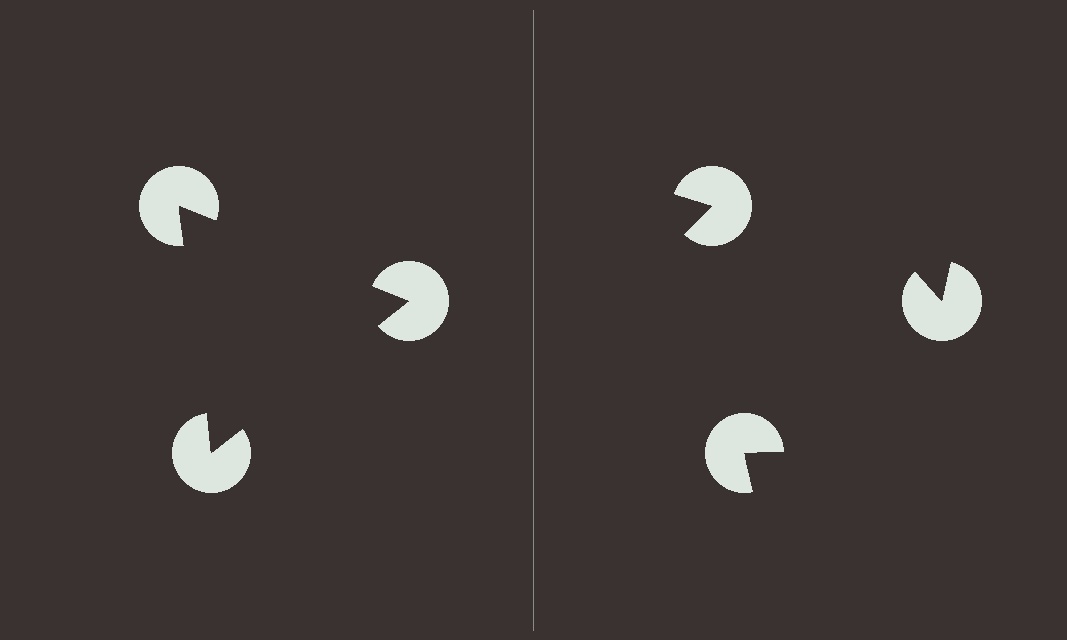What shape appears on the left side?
An illusory triangle.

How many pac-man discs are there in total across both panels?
6 — 3 on each side.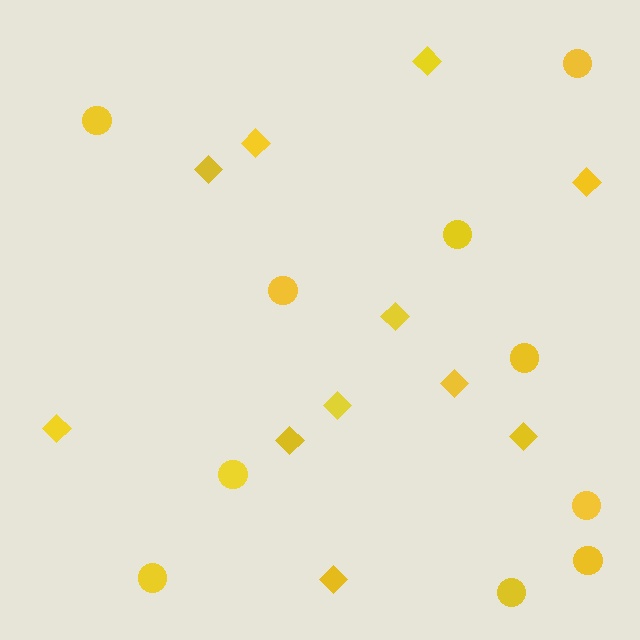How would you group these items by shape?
There are 2 groups: one group of circles (10) and one group of diamonds (11).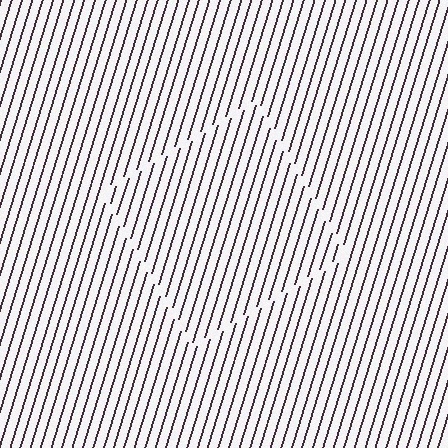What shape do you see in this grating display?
An illusory square. The interior of the shape contains the same grating, shifted by half a period — the contour is defined by the phase discontinuity where line-ends from the inner and outer gratings abut.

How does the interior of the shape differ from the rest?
The interior of the shape contains the same grating, shifted by half a period — the contour is defined by the phase discontinuity where line-ends from the inner and outer gratings abut.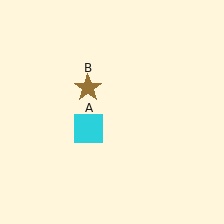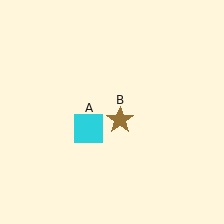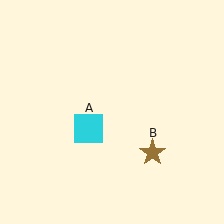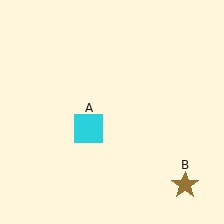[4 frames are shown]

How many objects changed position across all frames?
1 object changed position: brown star (object B).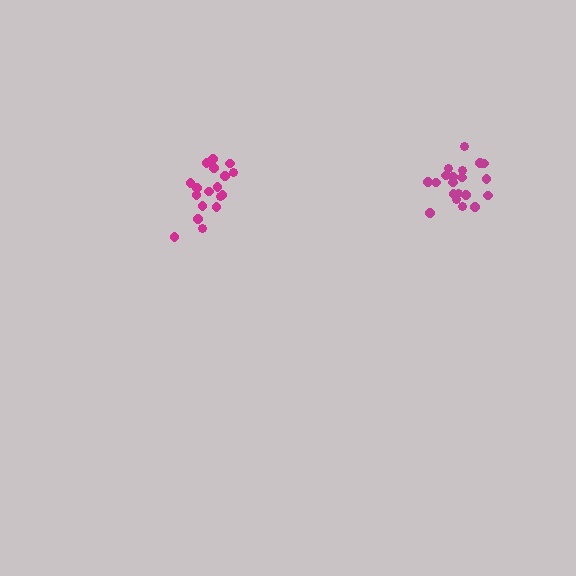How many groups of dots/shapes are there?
There are 2 groups.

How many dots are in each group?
Group 1: 18 dots, Group 2: 20 dots (38 total).